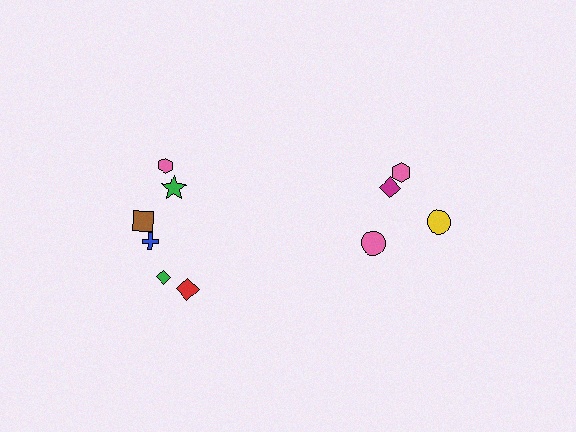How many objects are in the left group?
There are 6 objects.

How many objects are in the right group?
There are 4 objects.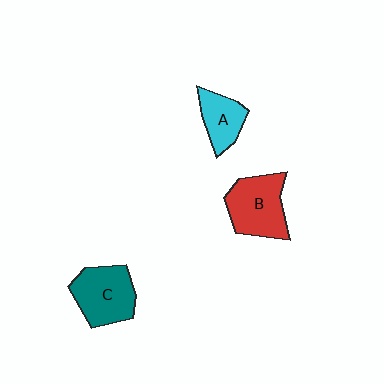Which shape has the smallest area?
Shape A (cyan).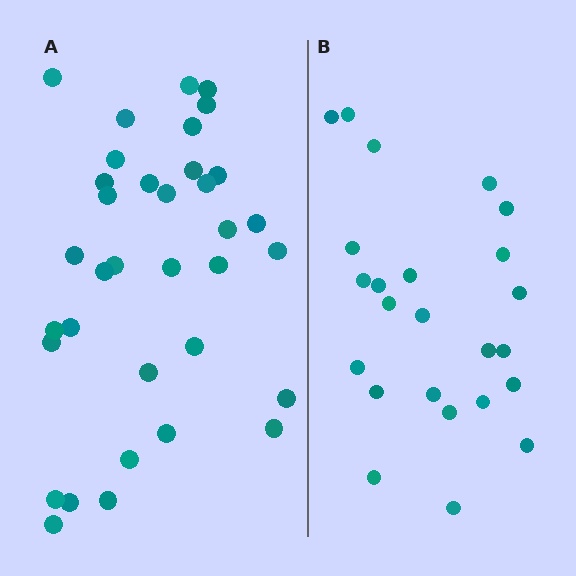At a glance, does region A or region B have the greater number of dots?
Region A (the left region) has more dots.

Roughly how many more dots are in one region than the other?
Region A has roughly 12 or so more dots than region B.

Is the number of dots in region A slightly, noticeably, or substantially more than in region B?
Region A has substantially more. The ratio is roughly 1.5 to 1.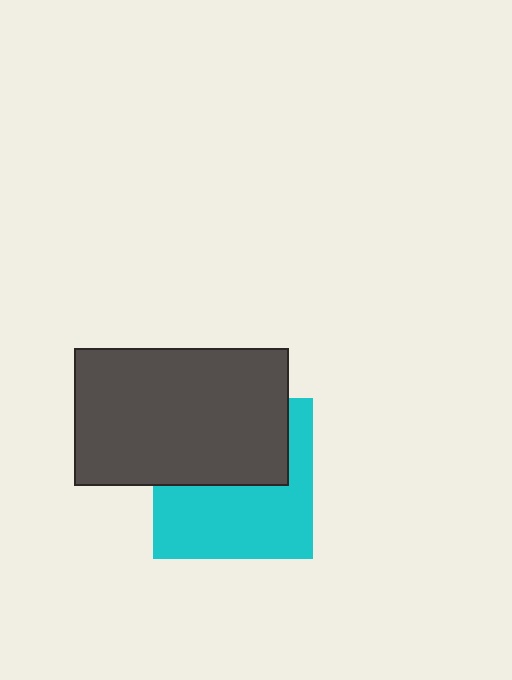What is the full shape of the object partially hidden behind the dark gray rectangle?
The partially hidden object is a cyan square.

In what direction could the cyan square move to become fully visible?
The cyan square could move down. That would shift it out from behind the dark gray rectangle entirely.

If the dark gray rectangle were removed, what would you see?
You would see the complete cyan square.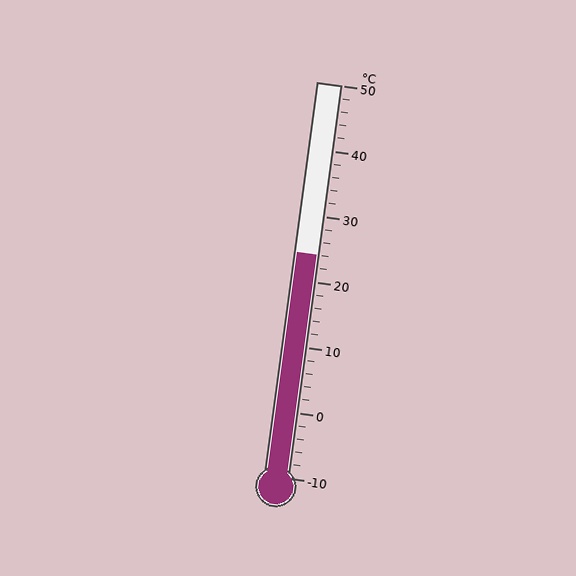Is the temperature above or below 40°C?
The temperature is below 40°C.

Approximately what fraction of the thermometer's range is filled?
The thermometer is filled to approximately 55% of its range.